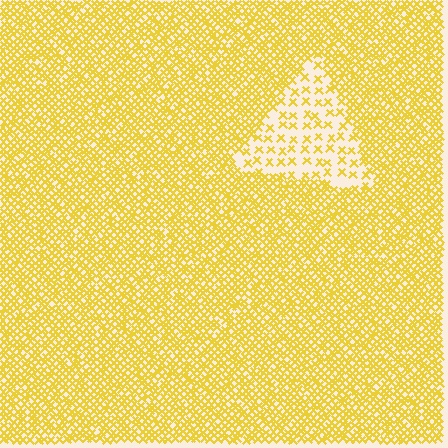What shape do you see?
I see a triangle.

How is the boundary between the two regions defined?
The boundary is defined by a change in element density (approximately 3.0x ratio). All elements are the same color, size, and shape.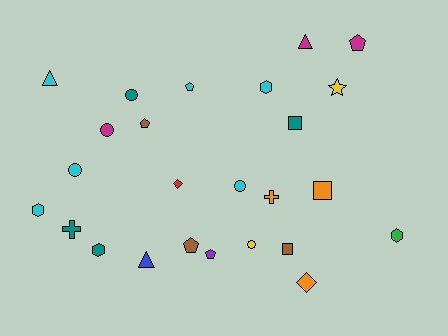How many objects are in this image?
There are 25 objects.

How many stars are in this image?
There is 1 star.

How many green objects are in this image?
There is 1 green object.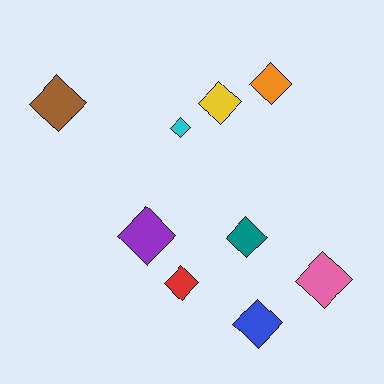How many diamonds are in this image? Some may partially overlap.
There are 9 diamonds.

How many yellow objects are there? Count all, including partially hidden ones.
There is 1 yellow object.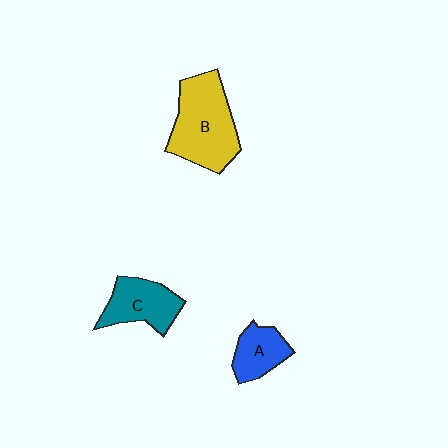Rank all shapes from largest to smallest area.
From largest to smallest: B (yellow), C (teal), A (blue).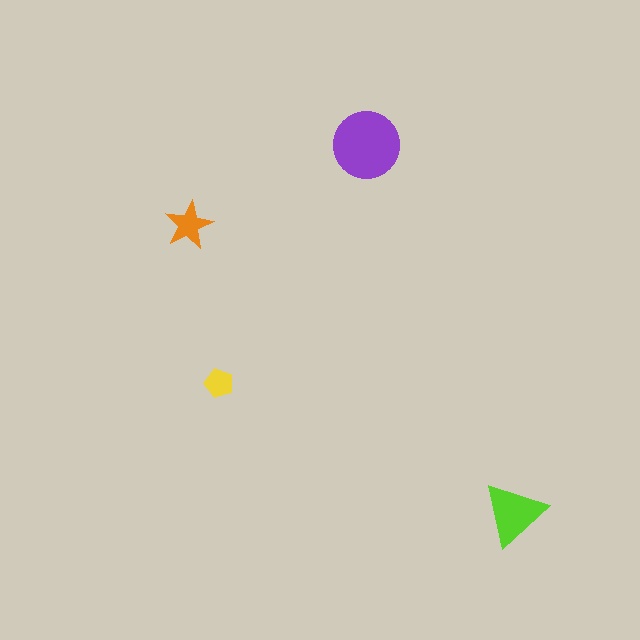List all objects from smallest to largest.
The yellow pentagon, the orange star, the lime triangle, the purple circle.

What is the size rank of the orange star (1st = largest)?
3rd.